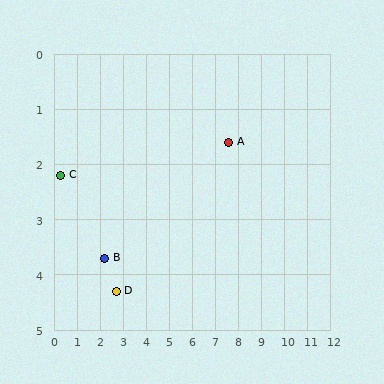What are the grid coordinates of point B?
Point B is at approximately (2.2, 3.7).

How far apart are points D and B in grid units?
Points D and B are about 0.8 grid units apart.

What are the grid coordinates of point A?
Point A is at approximately (7.6, 1.6).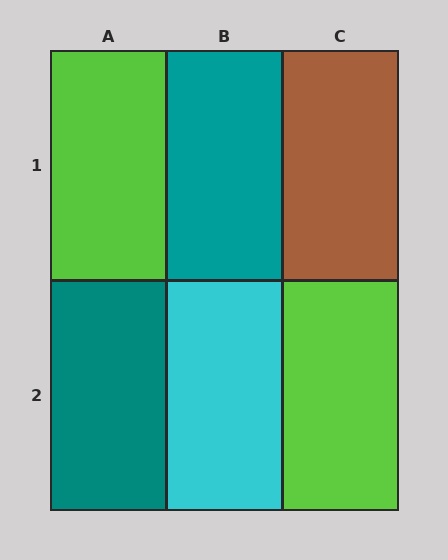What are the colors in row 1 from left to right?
Lime, teal, brown.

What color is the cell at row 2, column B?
Cyan.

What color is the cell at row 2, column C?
Lime.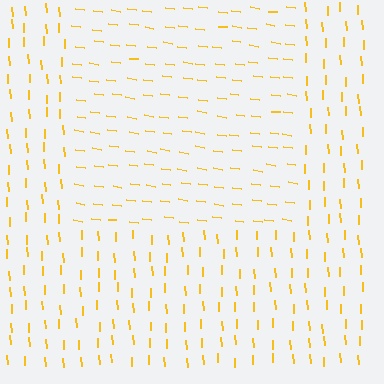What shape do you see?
I see a rectangle.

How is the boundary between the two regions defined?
The boundary is defined purely by a change in line orientation (approximately 79 degrees difference). All lines are the same color and thickness.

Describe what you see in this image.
The image is filled with small yellow line segments. A rectangle region in the image has lines oriented differently from the surrounding lines, creating a visible texture boundary.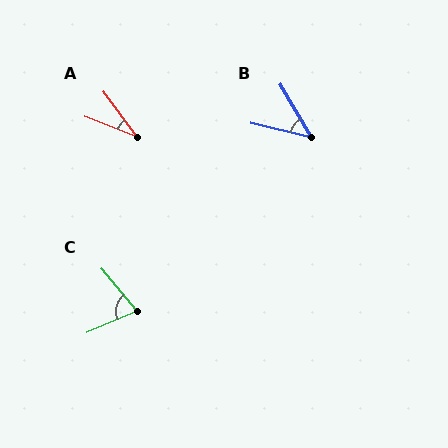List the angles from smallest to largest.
A (32°), B (46°), C (74°).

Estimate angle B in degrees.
Approximately 46 degrees.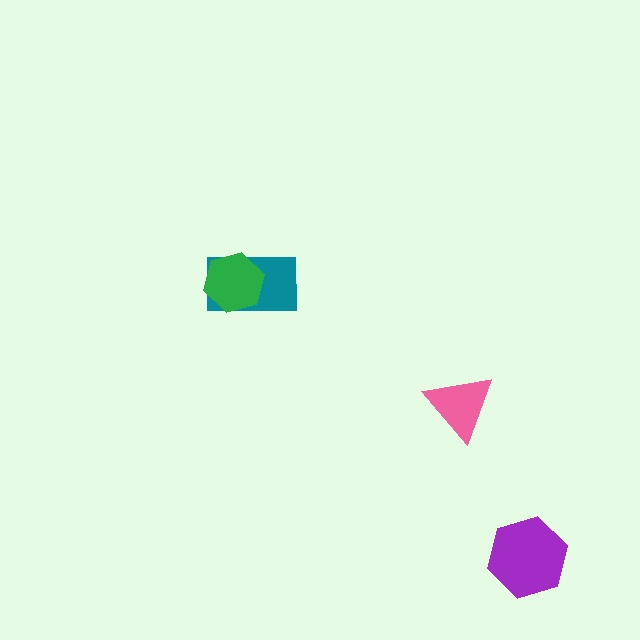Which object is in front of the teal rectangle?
The green hexagon is in front of the teal rectangle.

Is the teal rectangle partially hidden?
Yes, it is partially covered by another shape.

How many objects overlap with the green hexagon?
1 object overlaps with the green hexagon.